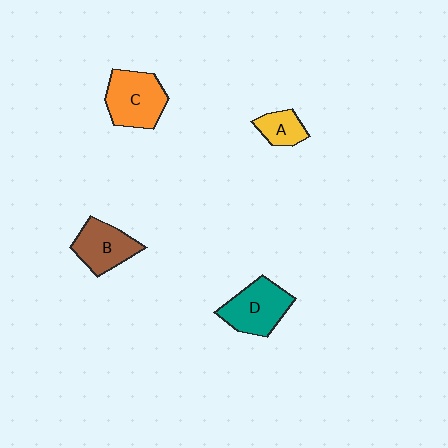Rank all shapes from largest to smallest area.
From largest to smallest: C (orange), D (teal), B (brown), A (yellow).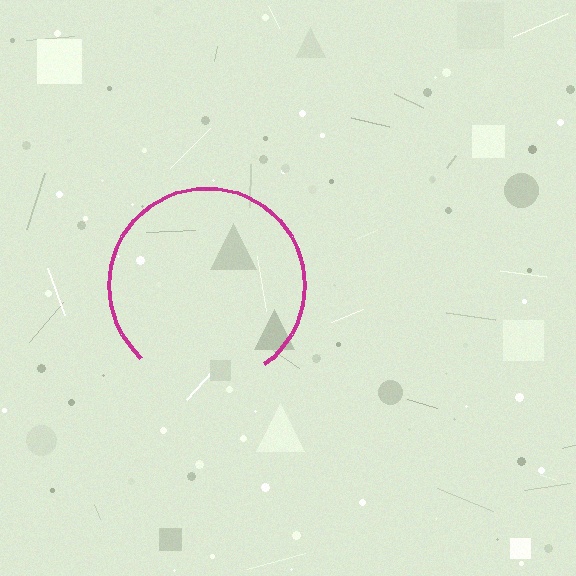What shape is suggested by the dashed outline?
The dashed outline suggests a circle.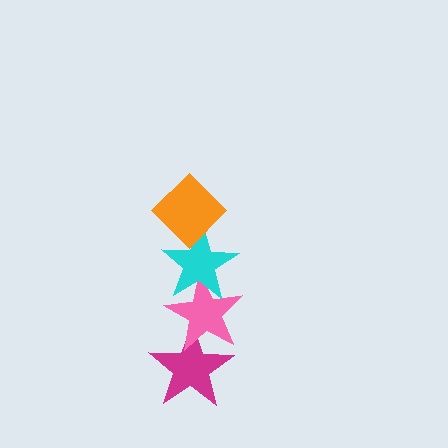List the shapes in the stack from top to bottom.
From top to bottom: the orange diamond, the cyan star, the pink star, the magenta star.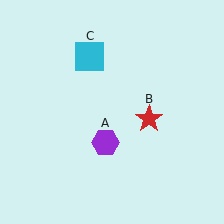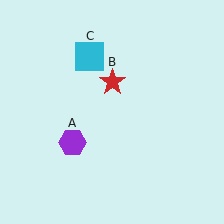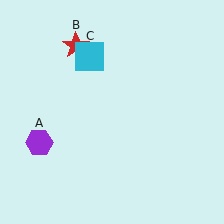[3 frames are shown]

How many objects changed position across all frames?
2 objects changed position: purple hexagon (object A), red star (object B).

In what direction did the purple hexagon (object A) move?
The purple hexagon (object A) moved left.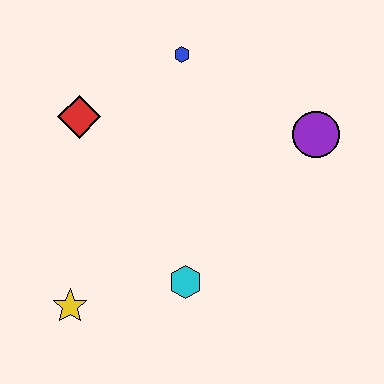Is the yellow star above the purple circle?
No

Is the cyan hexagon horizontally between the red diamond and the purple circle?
Yes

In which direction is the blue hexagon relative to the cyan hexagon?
The blue hexagon is above the cyan hexagon.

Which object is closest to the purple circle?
The blue hexagon is closest to the purple circle.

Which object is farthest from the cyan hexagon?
The blue hexagon is farthest from the cyan hexagon.